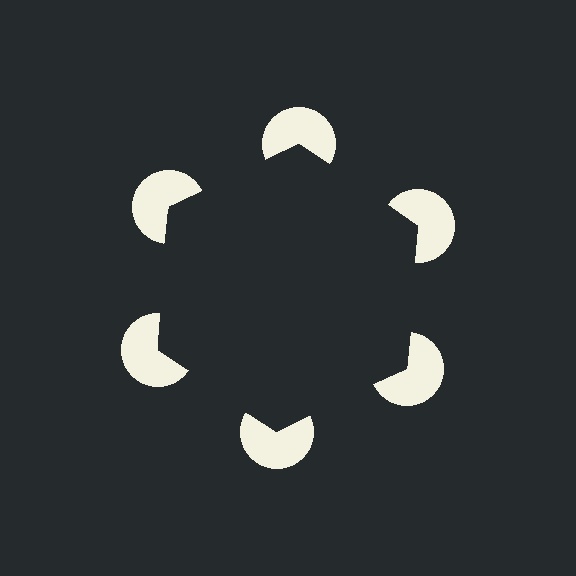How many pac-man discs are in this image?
There are 6 — one at each vertex of the illusory hexagon.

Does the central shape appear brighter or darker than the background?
It typically appears slightly darker than the background, even though no actual brightness change is drawn.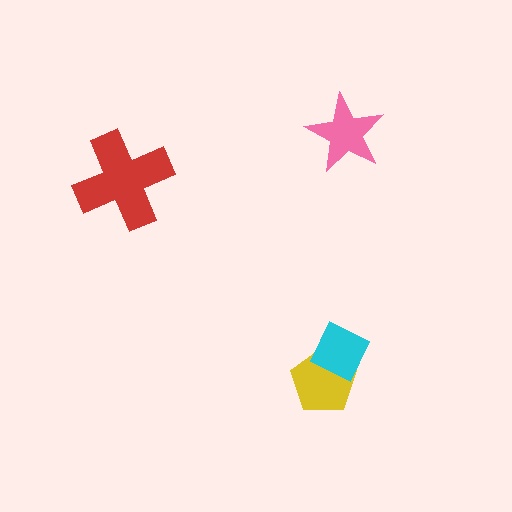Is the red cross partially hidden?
No, no other shape covers it.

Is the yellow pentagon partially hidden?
Yes, it is partially covered by another shape.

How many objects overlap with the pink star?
0 objects overlap with the pink star.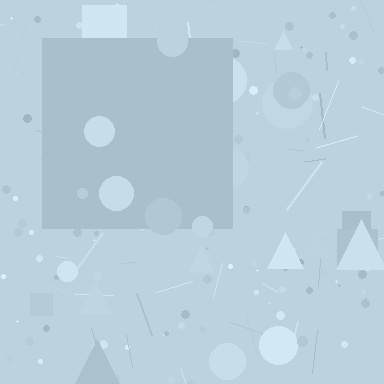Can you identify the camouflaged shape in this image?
The camouflaged shape is a square.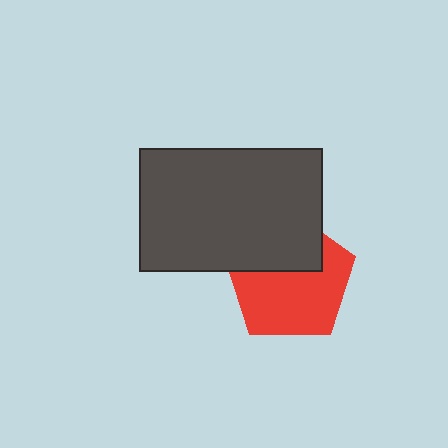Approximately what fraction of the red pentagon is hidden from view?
Roughly 36% of the red pentagon is hidden behind the dark gray rectangle.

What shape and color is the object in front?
The object in front is a dark gray rectangle.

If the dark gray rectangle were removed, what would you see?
You would see the complete red pentagon.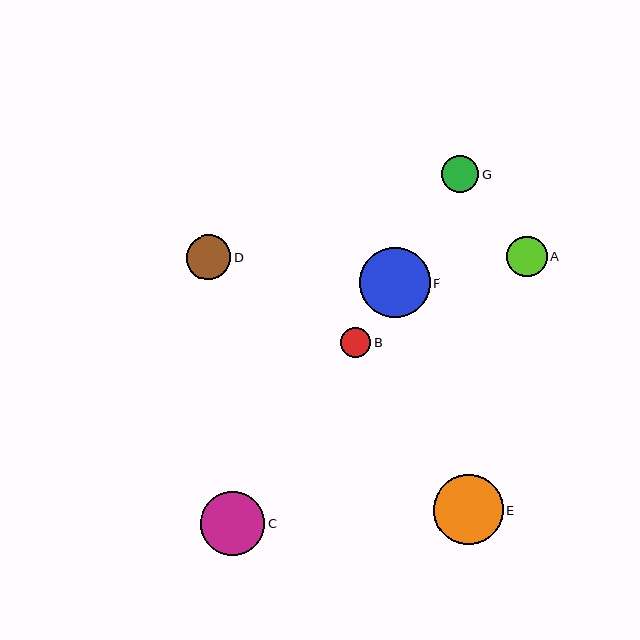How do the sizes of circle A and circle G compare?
Circle A and circle G are approximately the same size.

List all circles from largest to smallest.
From largest to smallest: E, F, C, D, A, G, B.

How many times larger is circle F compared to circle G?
Circle F is approximately 1.9 times the size of circle G.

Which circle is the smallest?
Circle B is the smallest with a size of approximately 30 pixels.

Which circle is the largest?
Circle E is the largest with a size of approximately 70 pixels.